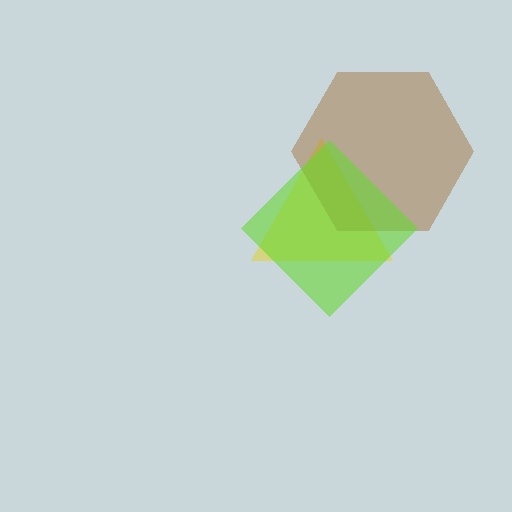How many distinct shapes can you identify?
There are 3 distinct shapes: a yellow triangle, a brown hexagon, a lime diamond.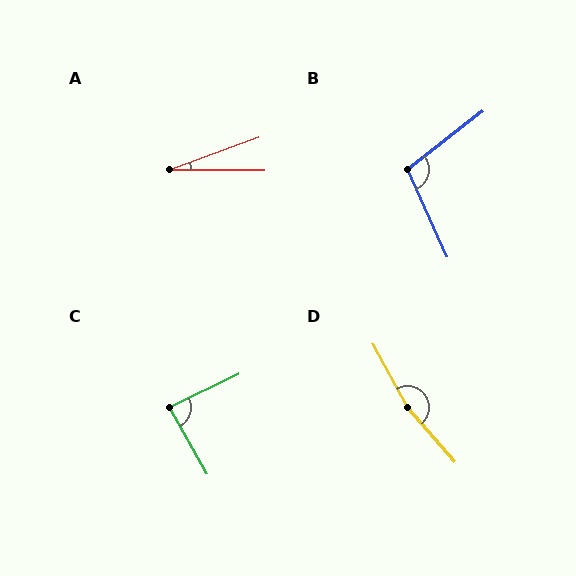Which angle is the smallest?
A, at approximately 21 degrees.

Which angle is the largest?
D, at approximately 167 degrees.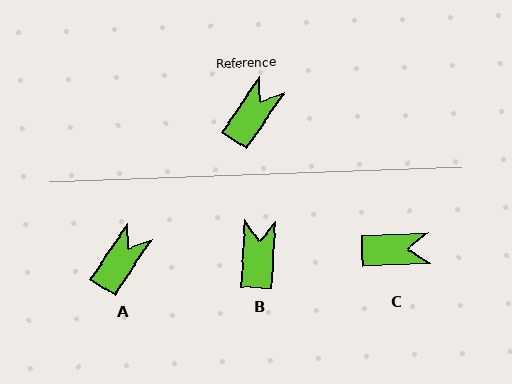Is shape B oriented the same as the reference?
No, it is off by about 31 degrees.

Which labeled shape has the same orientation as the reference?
A.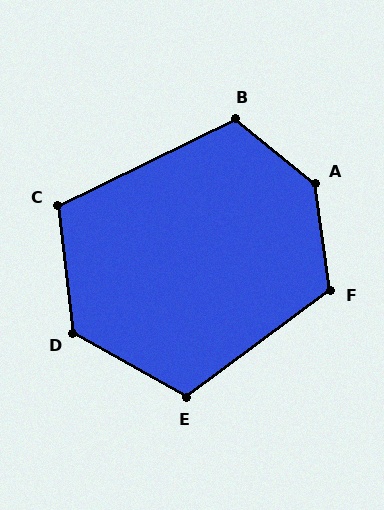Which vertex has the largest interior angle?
A, at approximately 136 degrees.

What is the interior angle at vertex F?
Approximately 119 degrees (obtuse).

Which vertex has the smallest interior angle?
C, at approximately 109 degrees.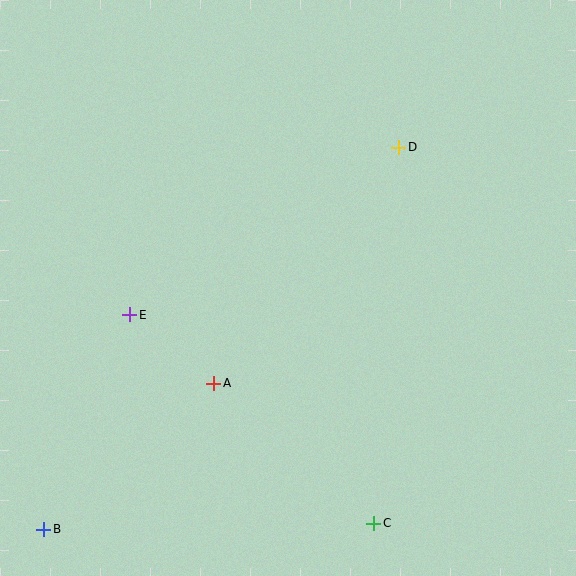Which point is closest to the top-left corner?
Point E is closest to the top-left corner.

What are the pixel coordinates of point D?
Point D is at (399, 147).